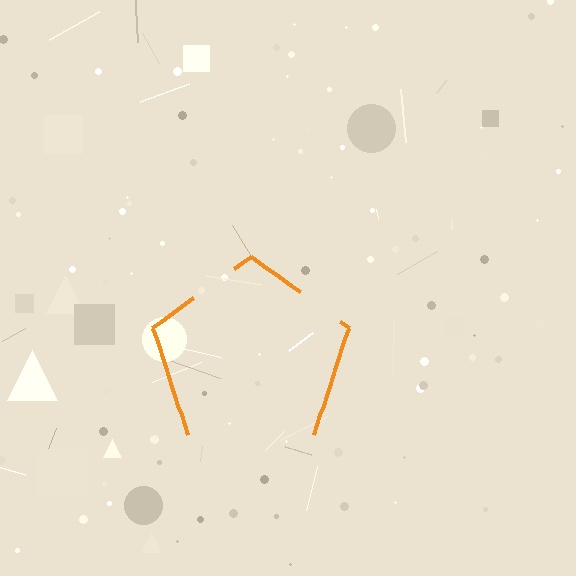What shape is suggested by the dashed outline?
The dashed outline suggests a pentagon.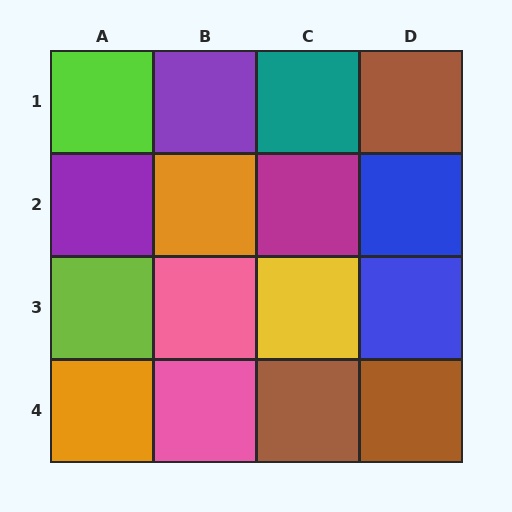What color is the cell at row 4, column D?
Brown.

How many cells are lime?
2 cells are lime.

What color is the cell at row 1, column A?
Lime.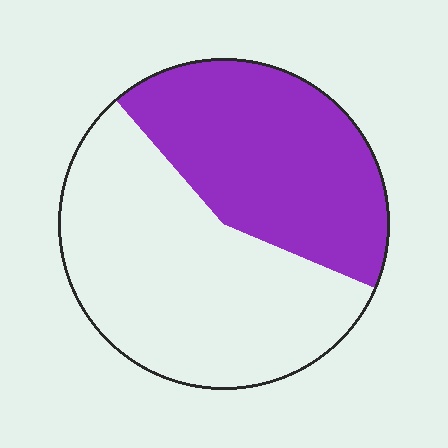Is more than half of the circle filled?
No.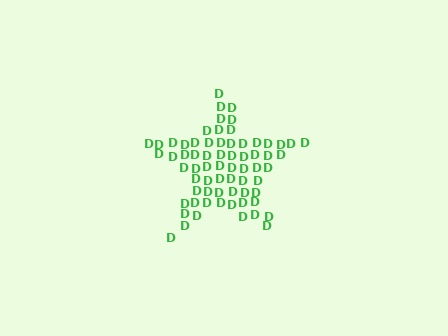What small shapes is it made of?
It is made of small letter D's.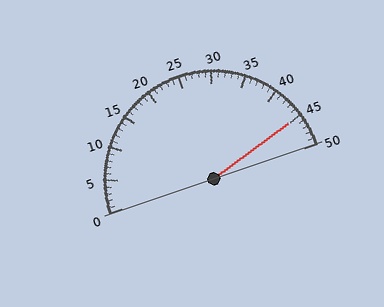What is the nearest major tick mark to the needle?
The nearest major tick mark is 45.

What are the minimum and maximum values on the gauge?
The gauge ranges from 0 to 50.